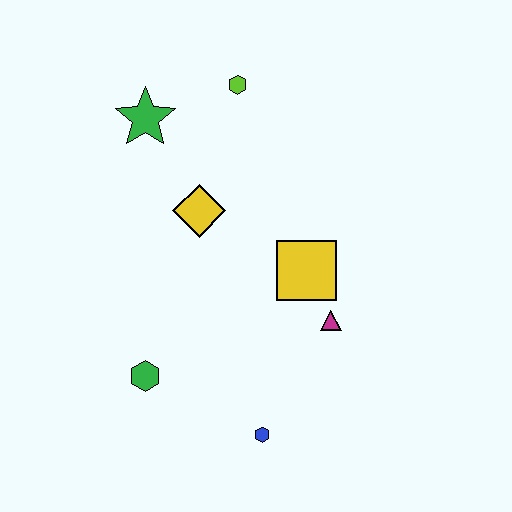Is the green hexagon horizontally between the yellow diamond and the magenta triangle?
No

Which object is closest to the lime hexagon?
The green star is closest to the lime hexagon.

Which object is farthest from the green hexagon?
The lime hexagon is farthest from the green hexagon.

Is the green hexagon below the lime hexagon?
Yes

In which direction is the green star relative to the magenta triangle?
The green star is above the magenta triangle.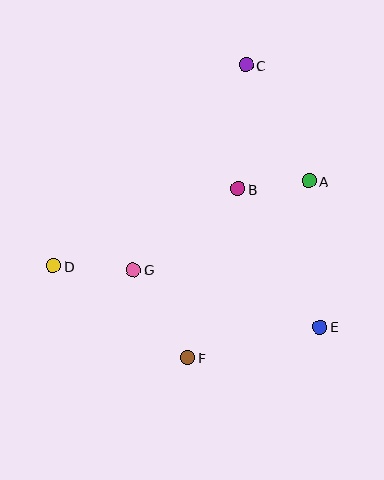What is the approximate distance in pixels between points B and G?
The distance between B and G is approximately 132 pixels.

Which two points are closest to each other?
Points A and B are closest to each other.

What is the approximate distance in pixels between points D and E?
The distance between D and E is approximately 273 pixels.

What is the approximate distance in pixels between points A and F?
The distance between A and F is approximately 214 pixels.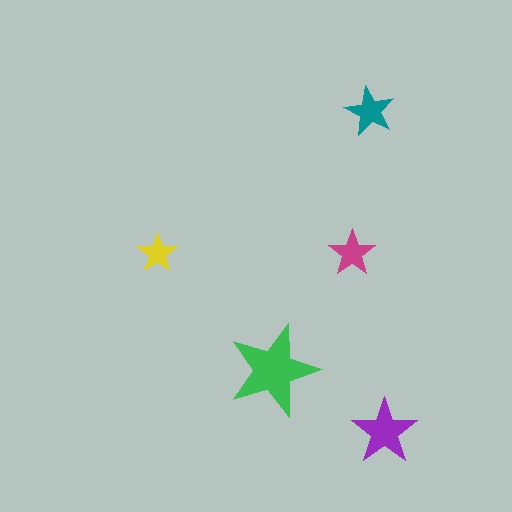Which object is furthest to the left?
The yellow star is leftmost.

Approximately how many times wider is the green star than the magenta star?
About 2 times wider.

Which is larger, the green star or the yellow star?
The green one.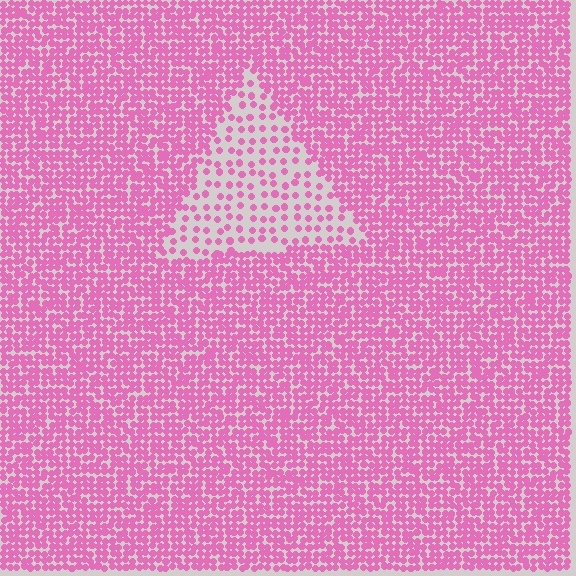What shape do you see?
I see a triangle.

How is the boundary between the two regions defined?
The boundary is defined by a change in element density (approximately 2.7x ratio). All elements are the same color, size, and shape.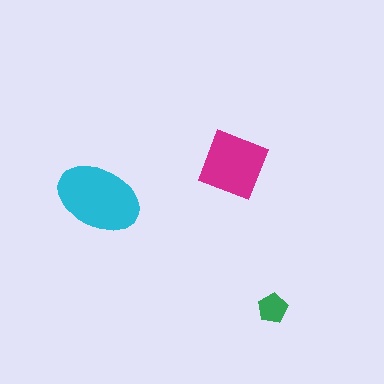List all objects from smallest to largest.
The green pentagon, the magenta diamond, the cyan ellipse.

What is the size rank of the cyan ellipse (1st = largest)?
1st.